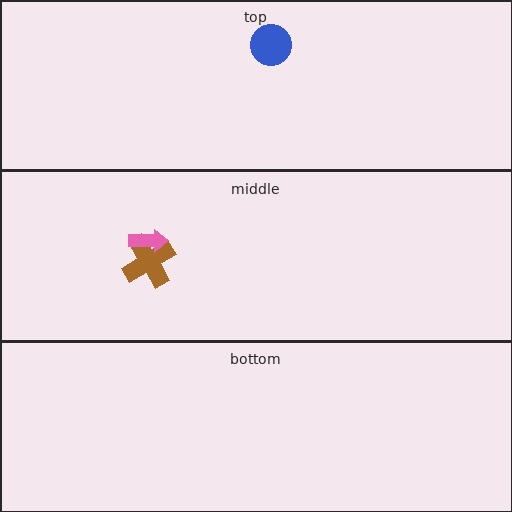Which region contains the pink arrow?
The middle region.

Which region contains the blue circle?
The top region.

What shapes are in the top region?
The blue circle.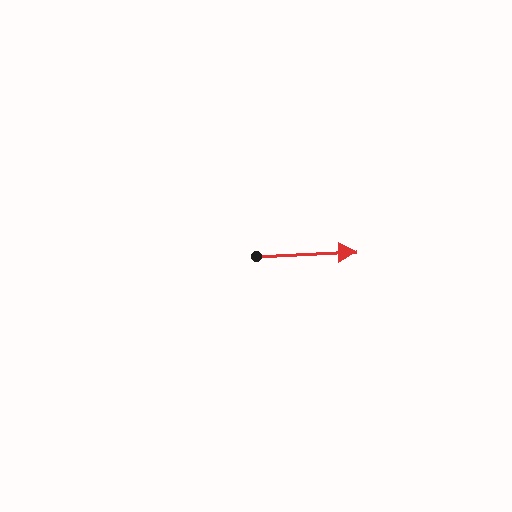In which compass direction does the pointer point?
East.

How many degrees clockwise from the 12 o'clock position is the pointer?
Approximately 88 degrees.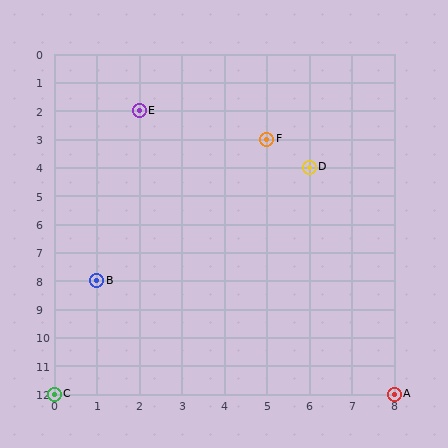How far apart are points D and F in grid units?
Points D and F are 1 column and 1 row apart (about 1.4 grid units diagonally).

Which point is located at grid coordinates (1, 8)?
Point B is at (1, 8).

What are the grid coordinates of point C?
Point C is at grid coordinates (0, 12).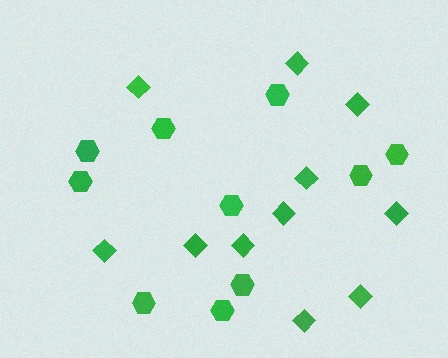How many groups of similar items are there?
There are 2 groups: one group of hexagons (10) and one group of diamonds (11).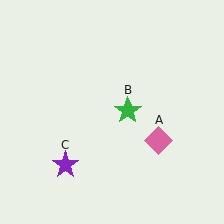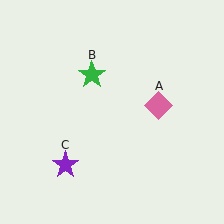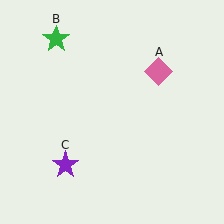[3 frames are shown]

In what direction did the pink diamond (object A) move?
The pink diamond (object A) moved up.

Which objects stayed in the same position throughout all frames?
Purple star (object C) remained stationary.